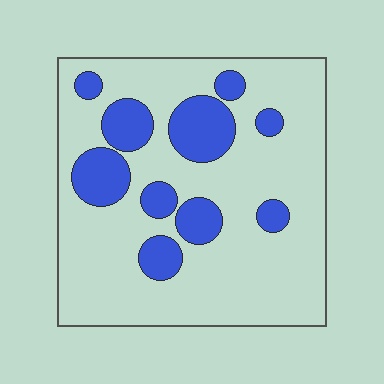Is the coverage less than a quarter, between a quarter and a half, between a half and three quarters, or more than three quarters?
Less than a quarter.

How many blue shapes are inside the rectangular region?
10.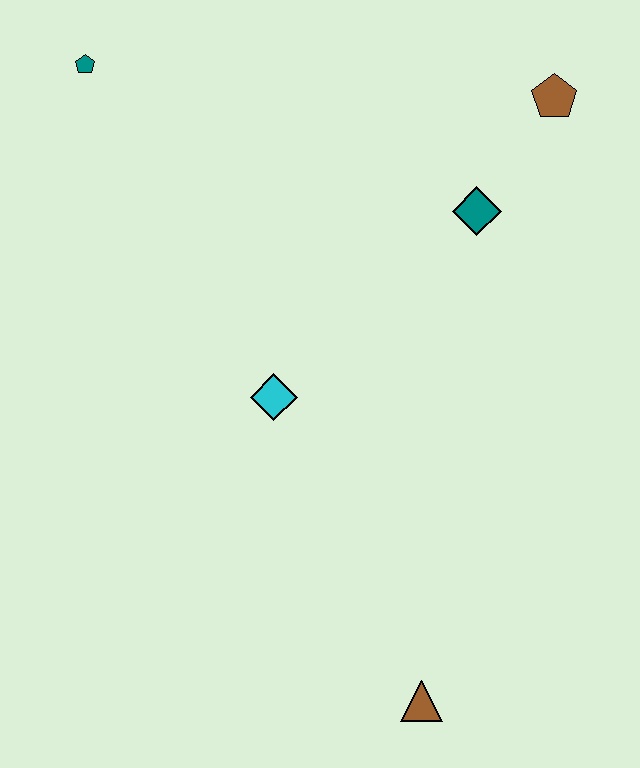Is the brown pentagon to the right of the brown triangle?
Yes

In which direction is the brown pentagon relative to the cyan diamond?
The brown pentagon is above the cyan diamond.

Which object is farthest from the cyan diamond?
The brown pentagon is farthest from the cyan diamond.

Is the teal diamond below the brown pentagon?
Yes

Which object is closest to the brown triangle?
The cyan diamond is closest to the brown triangle.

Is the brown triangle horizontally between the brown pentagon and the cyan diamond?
Yes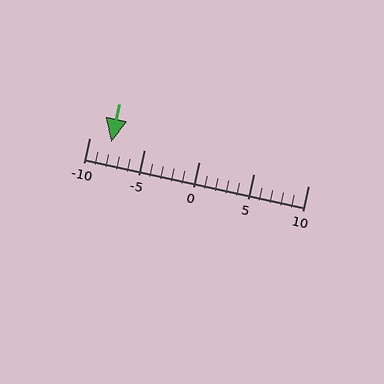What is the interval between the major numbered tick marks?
The major tick marks are spaced 5 units apart.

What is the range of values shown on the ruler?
The ruler shows values from -10 to 10.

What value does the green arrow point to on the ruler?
The green arrow points to approximately -8.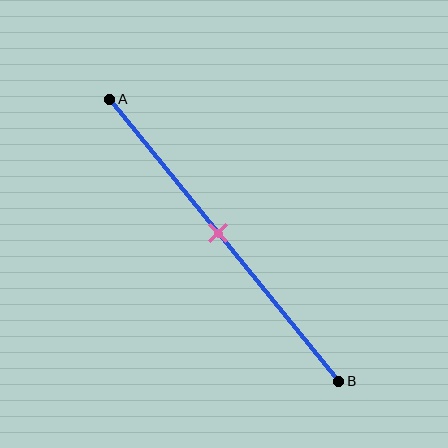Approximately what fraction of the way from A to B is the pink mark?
The pink mark is approximately 50% of the way from A to B.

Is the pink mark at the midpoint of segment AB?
Yes, the mark is approximately at the midpoint.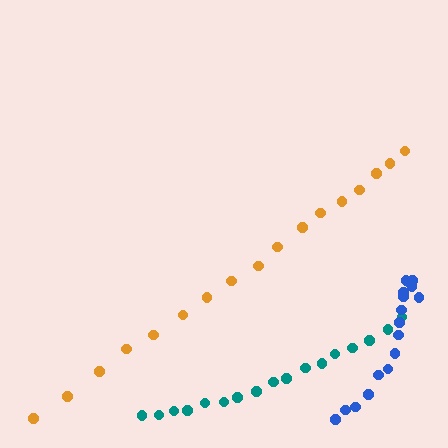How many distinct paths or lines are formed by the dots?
There are 3 distinct paths.